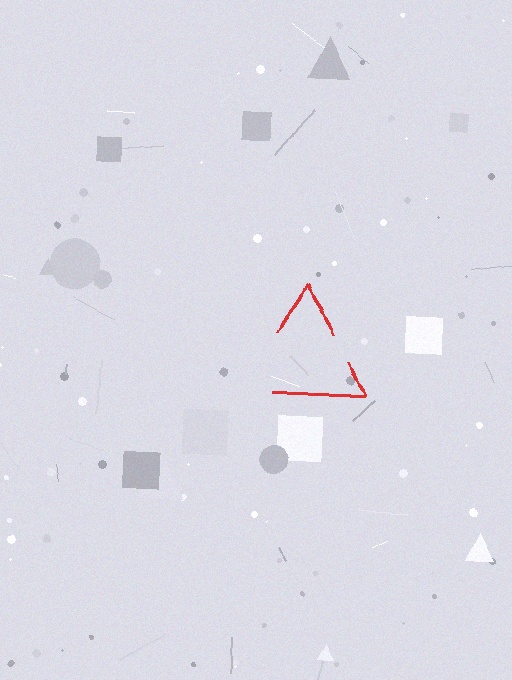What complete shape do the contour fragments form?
The contour fragments form a triangle.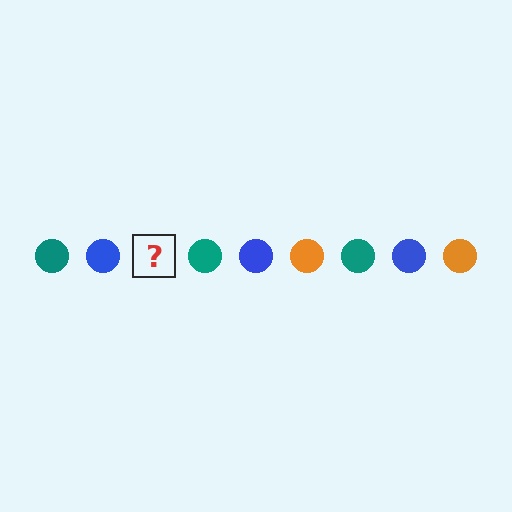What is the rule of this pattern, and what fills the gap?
The rule is that the pattern cycles through teal, blue, orange circles. The gap should be filled with an orange circle.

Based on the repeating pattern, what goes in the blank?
The blank should be an orange circle.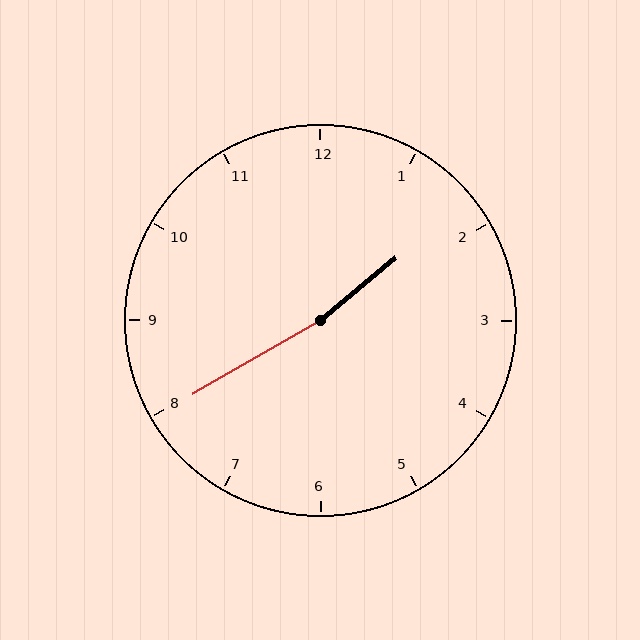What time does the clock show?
1:40.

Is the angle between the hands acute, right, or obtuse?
It is obtuse.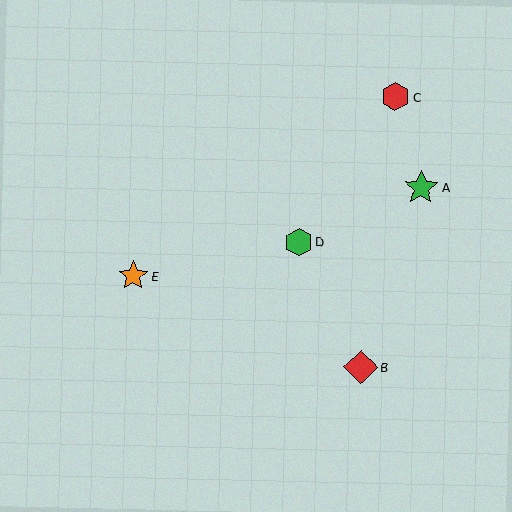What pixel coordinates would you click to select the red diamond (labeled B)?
Click at (361, 367) to select the red diamond B.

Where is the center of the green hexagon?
The center of the green hexagon is at (299, 242).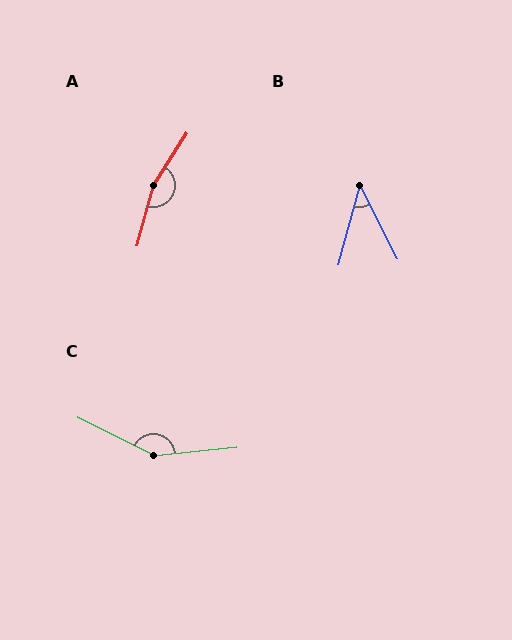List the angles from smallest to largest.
B (42°), C (147°), A (163°).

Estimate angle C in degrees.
Approximately 147 degrees.